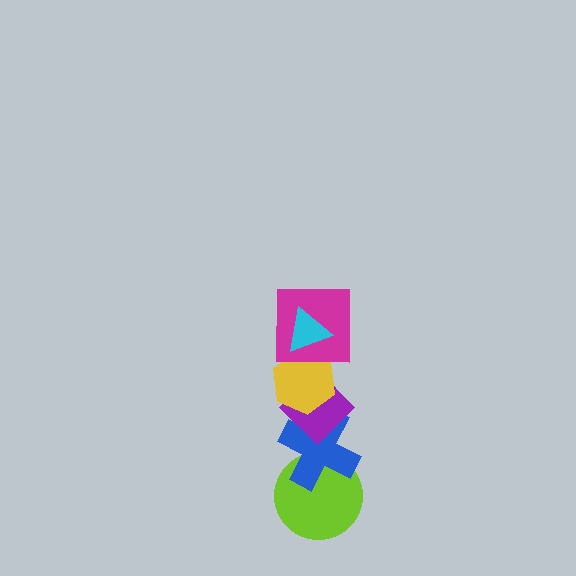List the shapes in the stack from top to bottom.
From top to bottom: the cyan triangle, the magenta square, the yellow hexagon, the purple diamond, the blue cross, the lime circle.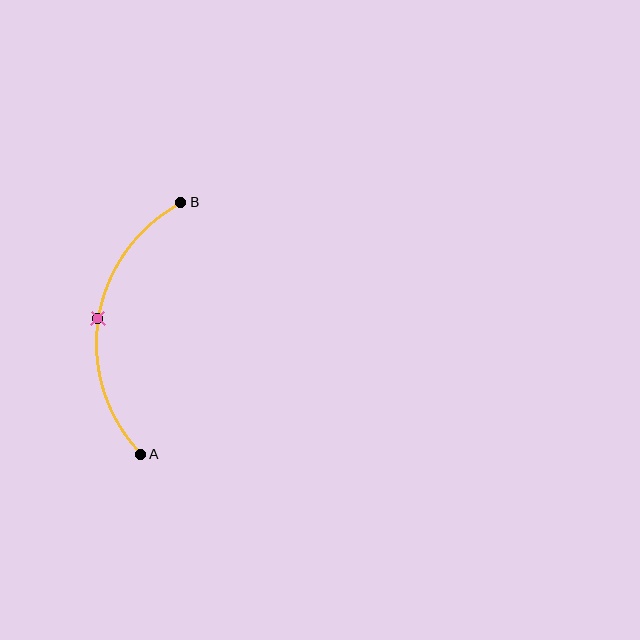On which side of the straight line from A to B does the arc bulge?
The arc bulges to the left of the straight line connecting A and B.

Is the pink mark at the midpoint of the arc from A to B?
Yes. The pink mark lies on the arc at equal arc-length from both A and B — it is the arc midpoint.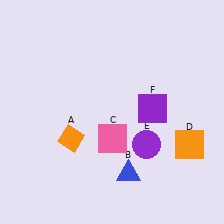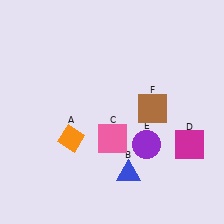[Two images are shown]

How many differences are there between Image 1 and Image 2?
There are 2 differences between the two images.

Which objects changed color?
D changed from orange to magenta. F changed from purple to brown.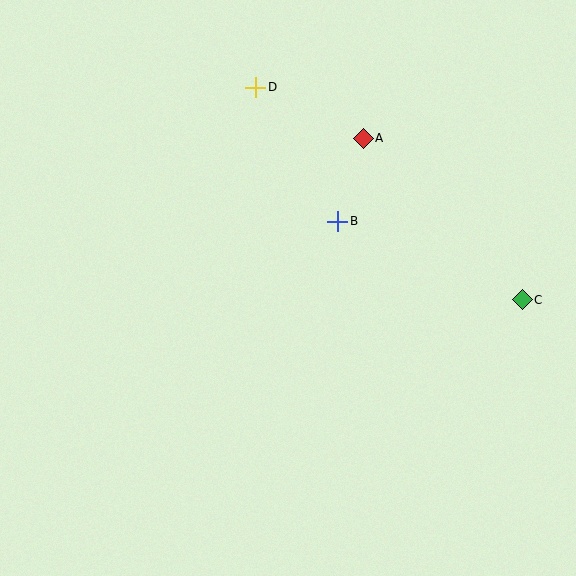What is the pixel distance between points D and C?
The distance between D and C is 341 pixels.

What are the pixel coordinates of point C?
Point C is at (522, 300).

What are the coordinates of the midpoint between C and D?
The midpoint between C and D is at (389, 193).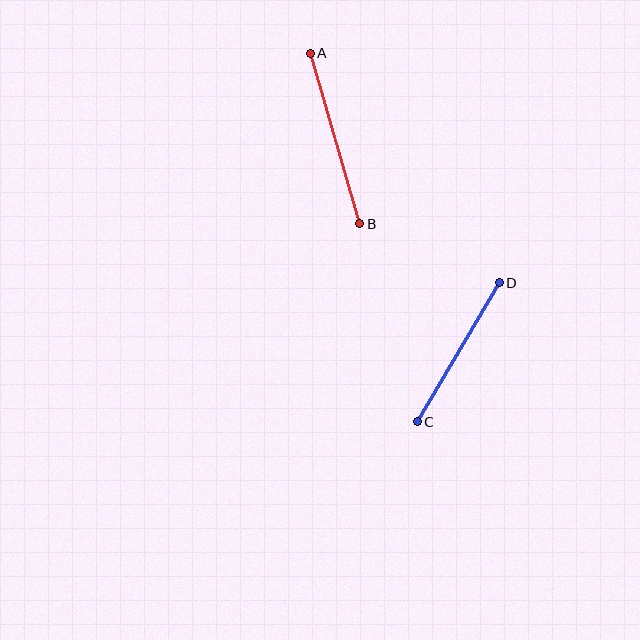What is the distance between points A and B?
The distance is approximately 177 pixels.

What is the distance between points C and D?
The distance is approximately 161 pixels.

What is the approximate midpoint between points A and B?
The midpoint is at approximately (335, 139) pixels.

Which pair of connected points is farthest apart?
Points A and B are farthest apart.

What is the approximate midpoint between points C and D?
The midpoint is at approximately (458, 352) pixels.